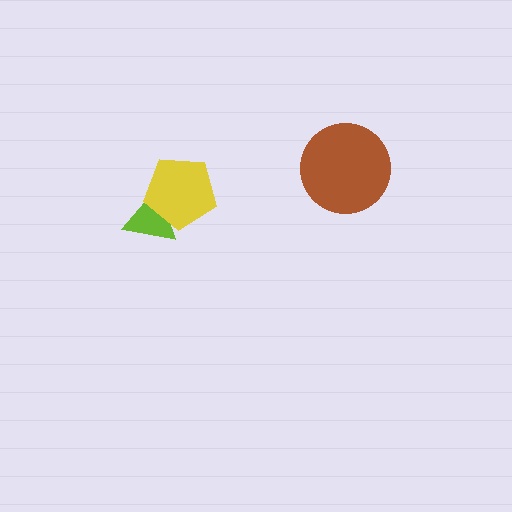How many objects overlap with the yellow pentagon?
1 object overlaps with the yellow pentagon.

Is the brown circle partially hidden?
No, no other shape covers it.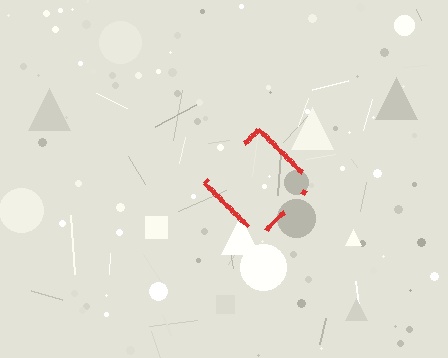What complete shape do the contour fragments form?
The contour fragments form a diamond.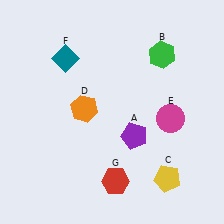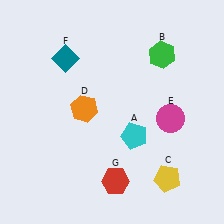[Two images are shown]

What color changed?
The pentagon (A) changed from purple in Image 1 to cyan in Image 2.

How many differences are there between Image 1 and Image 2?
There is 1 difference between the two images.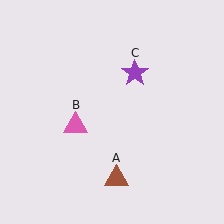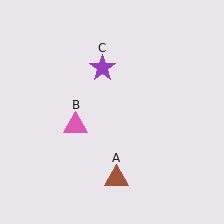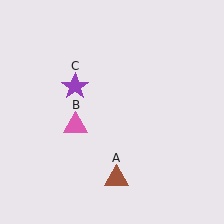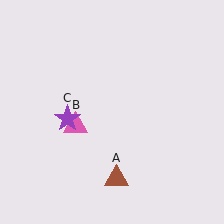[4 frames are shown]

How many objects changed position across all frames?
1 object changed position: purple star (object C).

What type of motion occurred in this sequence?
The purple star (object C) rotated counterclockwise around the center of the scene.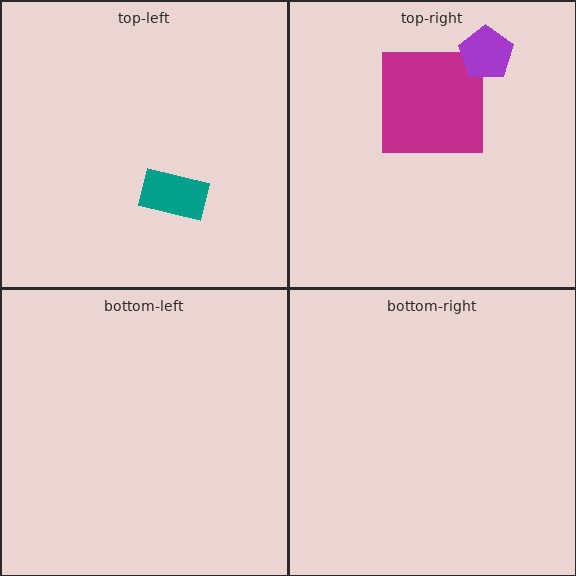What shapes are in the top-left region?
The teal rectangle.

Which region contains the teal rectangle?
The top-left region.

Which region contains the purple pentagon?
The top-right region.